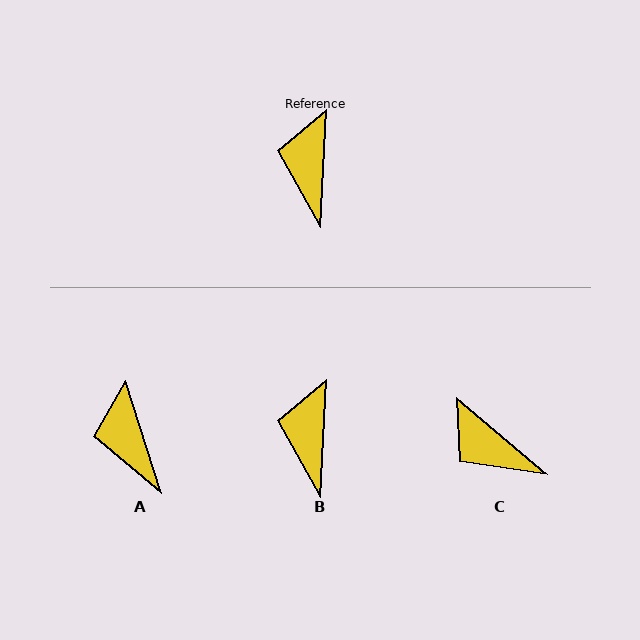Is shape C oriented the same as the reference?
No, it is off by about 53 degrees.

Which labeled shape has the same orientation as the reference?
B.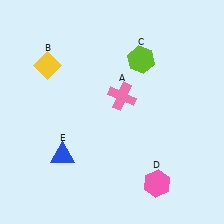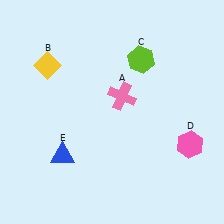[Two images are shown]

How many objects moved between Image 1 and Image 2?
1 object moved between the two images.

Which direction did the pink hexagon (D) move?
The pink hexagon (D) moved up.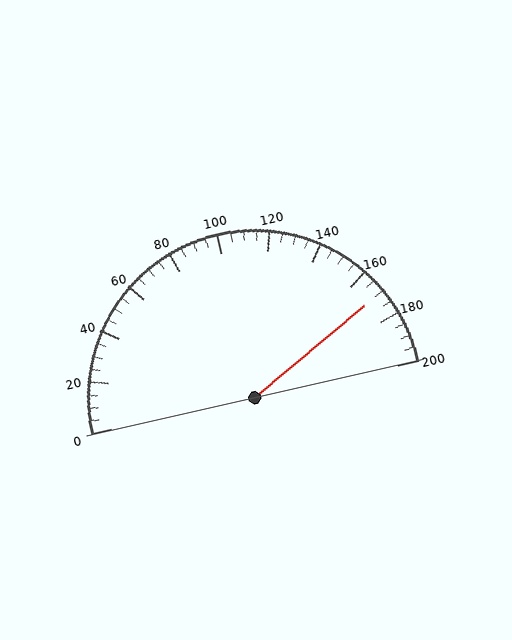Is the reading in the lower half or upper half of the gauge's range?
The reading is in the upper half of the range (0 to 200).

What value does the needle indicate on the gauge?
The needle indicates approximately 170.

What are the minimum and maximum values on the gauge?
The gauge ranges from 0 to 200.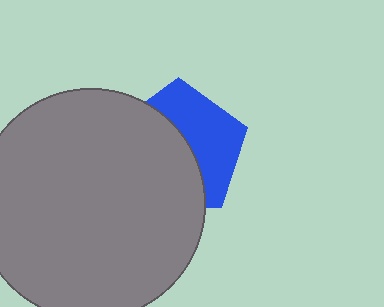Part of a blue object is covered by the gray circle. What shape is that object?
It is a pentagon.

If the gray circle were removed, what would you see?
You would see the complete blue pentagon.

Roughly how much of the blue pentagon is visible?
A small part of it is visible (roughly 45%).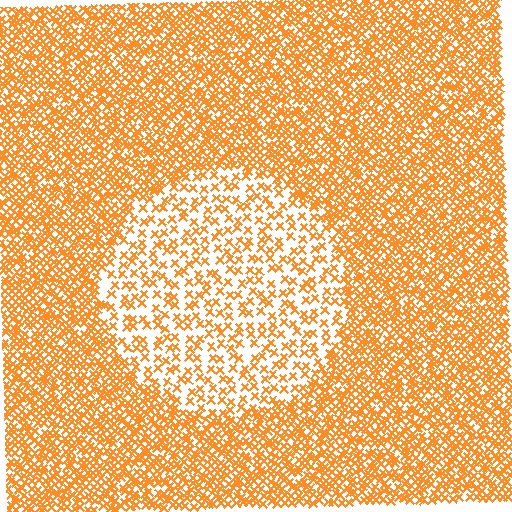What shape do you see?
I see a circle.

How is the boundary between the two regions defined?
The boundary is defined by a change in element density (approximately 2.3x ratio). All elements are the same color, size, and shape.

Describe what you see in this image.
The image contains small orange elements arranged at two different densities. A circle-shaped region is visible where the elements are less densely packed than the surrounding area.